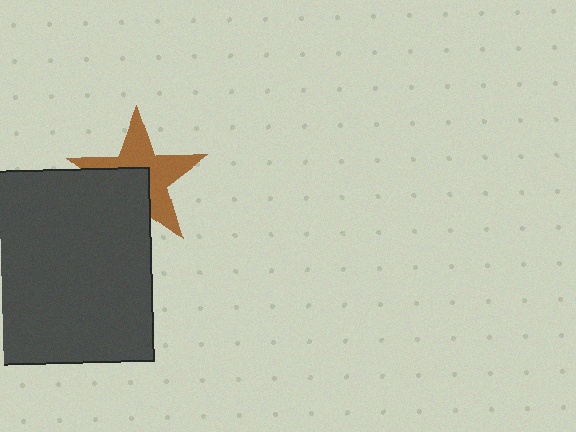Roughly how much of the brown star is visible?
About half of it is visible (roughly 60%).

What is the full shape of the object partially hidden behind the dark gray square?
The partially hidden object is a brown star.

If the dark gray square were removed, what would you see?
You would see the complete brown star.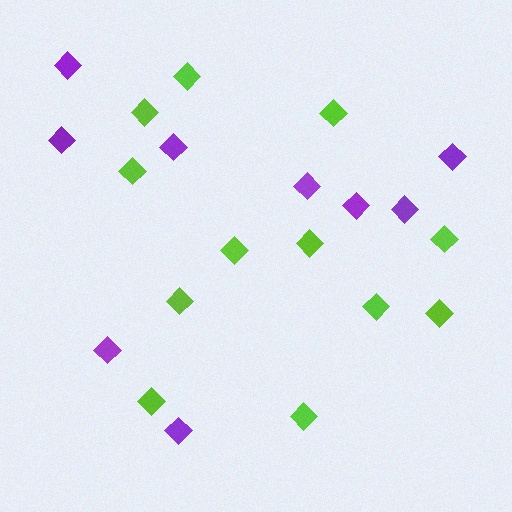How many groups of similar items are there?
There are 2 groups: one group of lime diamonds (12) and one group of purple diamonds (9).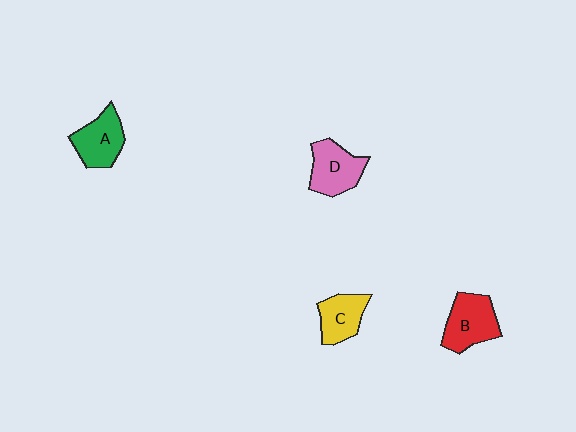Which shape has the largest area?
Shape B (red).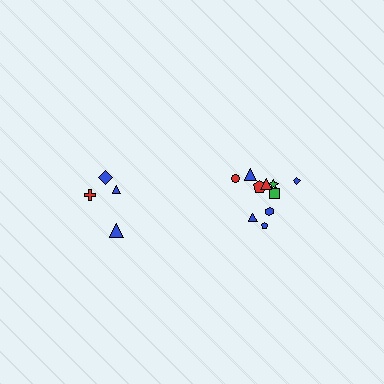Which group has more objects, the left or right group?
The right group.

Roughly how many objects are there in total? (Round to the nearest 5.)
Roughly 15 objects in total.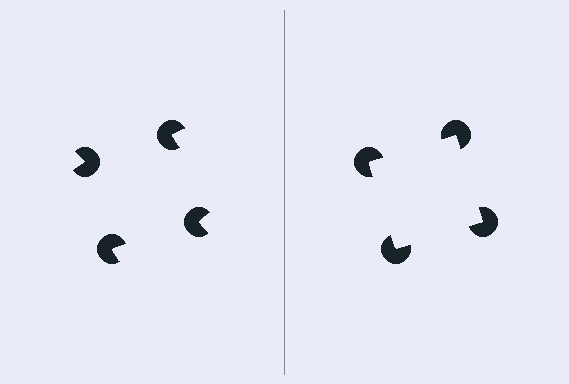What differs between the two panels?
The pac-man discs are positioned identically on both sides; only the wedge orientations differ. On the right they align to a square; on the left they are misaligned.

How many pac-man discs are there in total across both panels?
8 — 4 on each side.